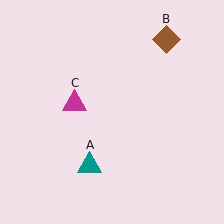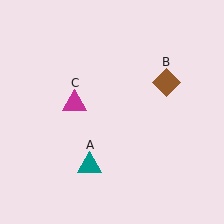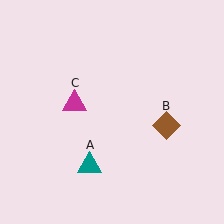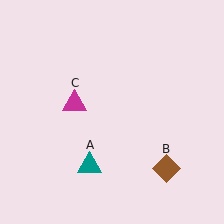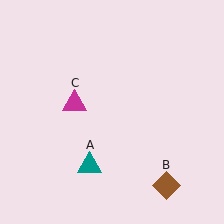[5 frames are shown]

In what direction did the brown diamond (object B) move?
The brown diamond (object B) moved down.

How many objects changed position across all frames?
1 object changed position: brown diamond (object B).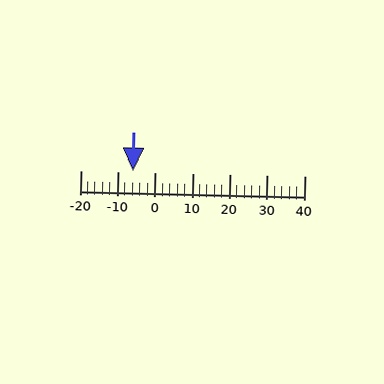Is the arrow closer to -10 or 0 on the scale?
The arrow is closer to -10.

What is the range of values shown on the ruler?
The ruler shows values from -20 to 40.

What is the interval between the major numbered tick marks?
The major tick marks are spaced 10 units apart.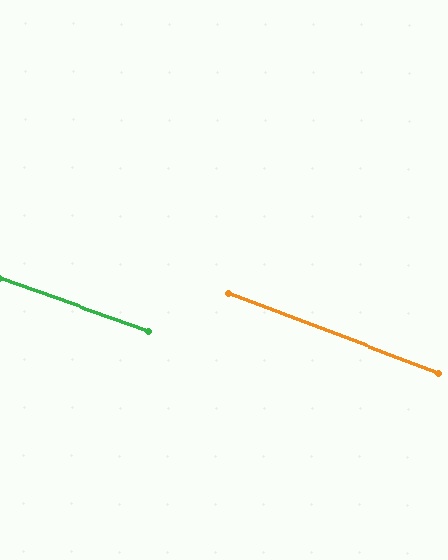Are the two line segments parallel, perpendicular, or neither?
Parallel — their directions differ by only 1.5°.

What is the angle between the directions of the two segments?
Approximately 1 degree.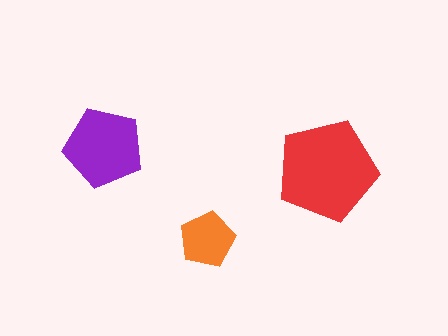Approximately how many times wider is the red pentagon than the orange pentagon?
About 2 times wider.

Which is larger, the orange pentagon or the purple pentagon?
The purple one.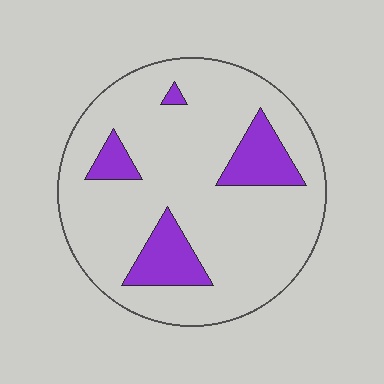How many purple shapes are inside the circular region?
4.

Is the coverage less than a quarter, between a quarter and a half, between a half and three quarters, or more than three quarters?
Less than a quarter.